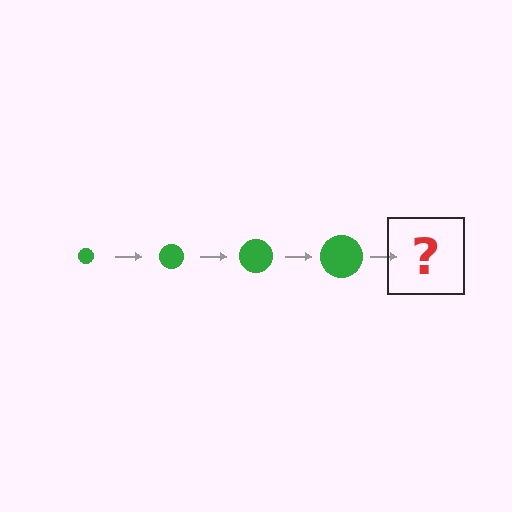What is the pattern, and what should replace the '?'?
The pattern is that the circle gets progressively larger each step. The '?' should be a green circle, larger than the previous one.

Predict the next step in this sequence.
The next step is a green circle, larger than the previous one.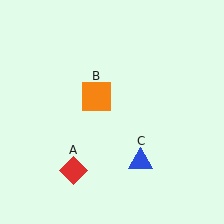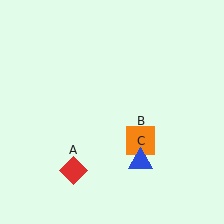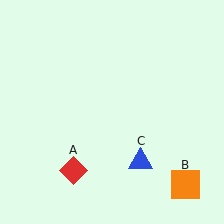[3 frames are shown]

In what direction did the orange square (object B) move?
The orange square (object B) moved down and to the right.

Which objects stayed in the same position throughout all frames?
Red diamond (object A) and blue triangle (object C) remained stationary.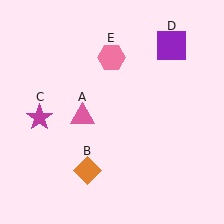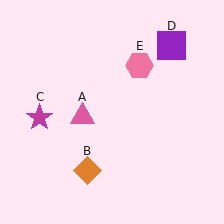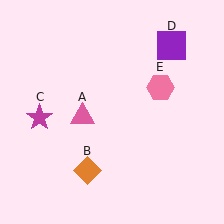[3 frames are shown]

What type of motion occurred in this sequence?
The pink hexagon (object E) rotated clockwise around the center of the scene.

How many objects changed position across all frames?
1 object changed position: pink hexagon (object E).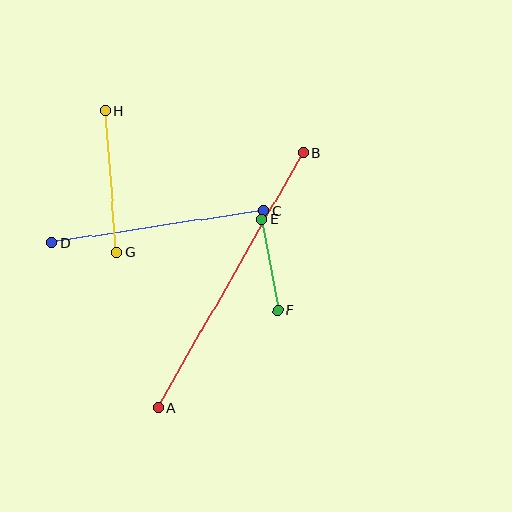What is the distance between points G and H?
The distance is approximately 142 pixels.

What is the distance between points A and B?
The distance is approximately 294 pixels.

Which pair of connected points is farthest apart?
Points A and B are farthest apart.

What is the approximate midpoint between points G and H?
The midpoint is at approximately (111, 181) pixels.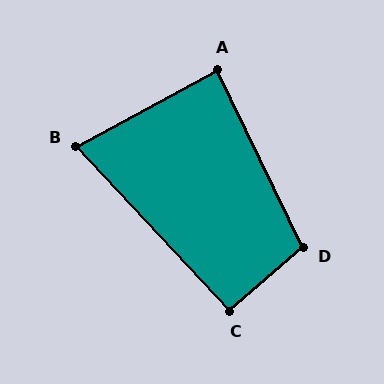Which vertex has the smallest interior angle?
B, at approximately 75 degrees.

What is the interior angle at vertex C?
Approximately 92 degrees (approximately right).